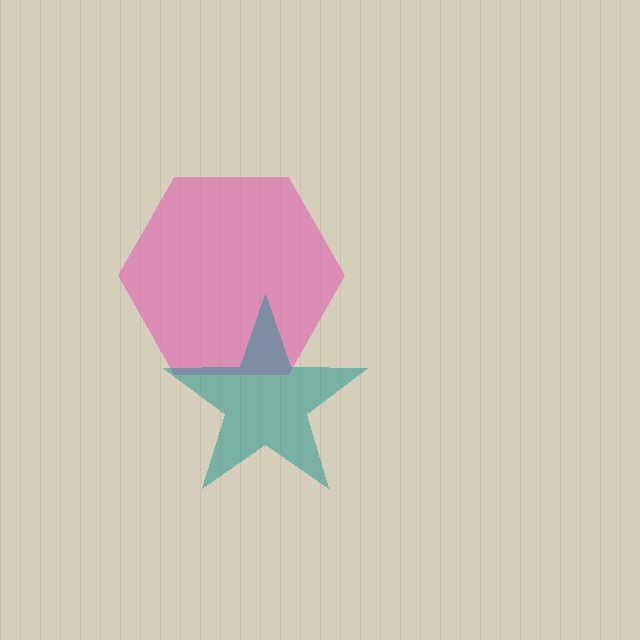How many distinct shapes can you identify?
There are 2 distinct shapes: a pink hexagon, a teal star.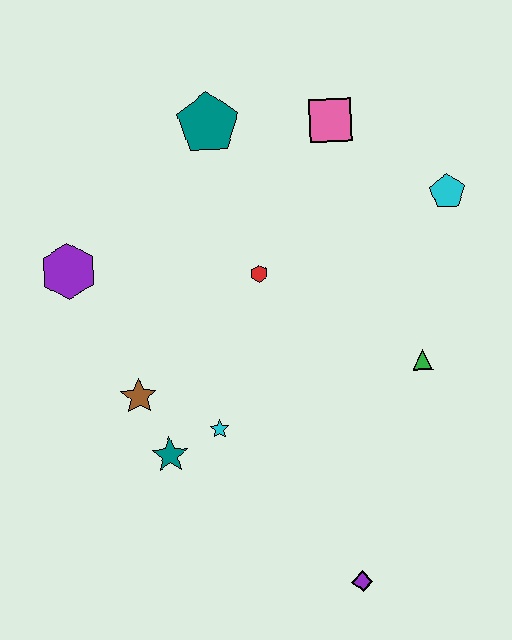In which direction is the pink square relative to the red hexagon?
The pink square is above the red hexagon.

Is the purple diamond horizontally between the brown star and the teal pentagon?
No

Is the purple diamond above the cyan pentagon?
No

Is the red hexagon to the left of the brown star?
No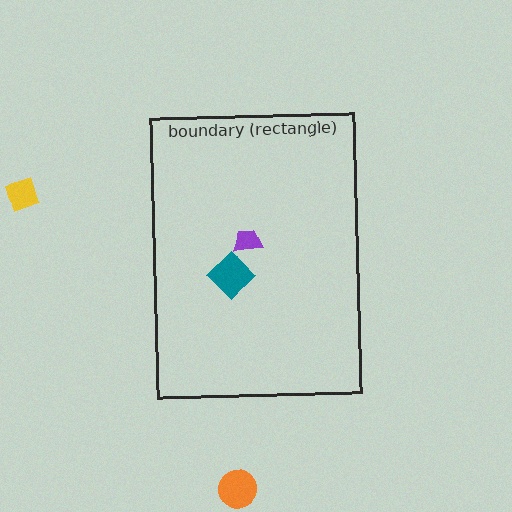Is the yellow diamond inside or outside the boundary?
Outside.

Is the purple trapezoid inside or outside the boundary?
Inside.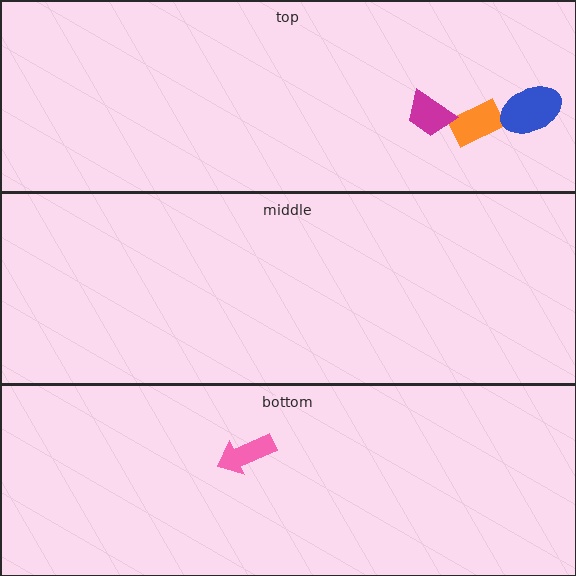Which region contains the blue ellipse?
The top region.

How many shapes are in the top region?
3.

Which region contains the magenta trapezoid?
The top region.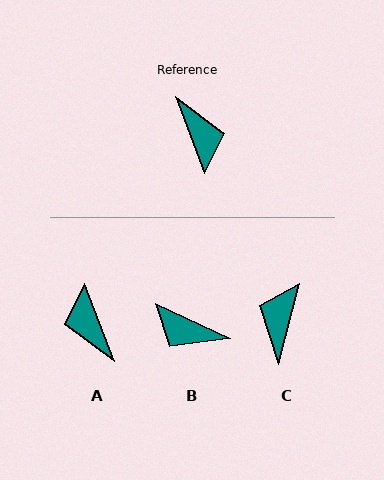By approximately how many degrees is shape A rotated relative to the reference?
Approximately 180 degrees clockwise.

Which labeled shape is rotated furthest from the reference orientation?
A, about 180 degrees away.